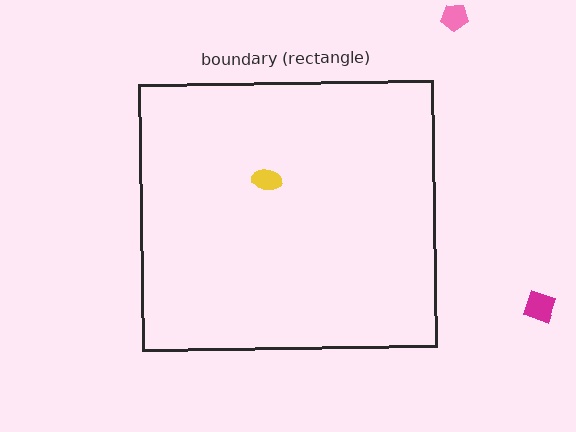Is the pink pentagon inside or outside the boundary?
Outside.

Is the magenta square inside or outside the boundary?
Outside.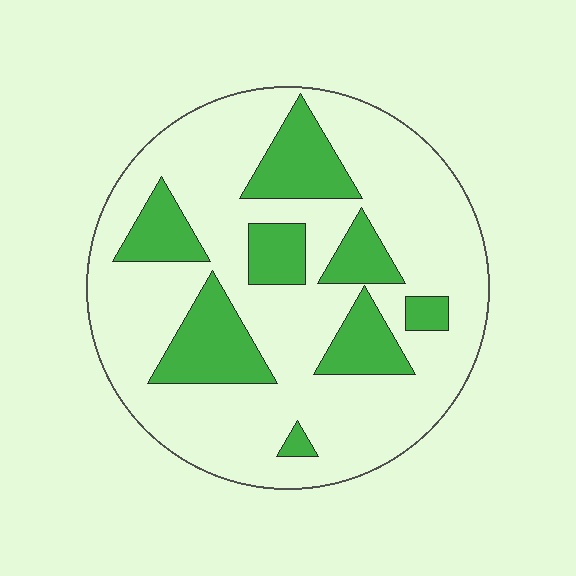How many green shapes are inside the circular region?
8.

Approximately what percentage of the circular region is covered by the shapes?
Approximately 25%.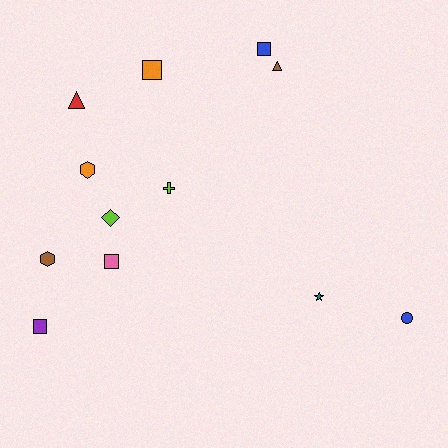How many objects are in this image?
There are 12 objects.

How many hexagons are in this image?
There are 2 hexagons.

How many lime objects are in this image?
There are 2 lime objects.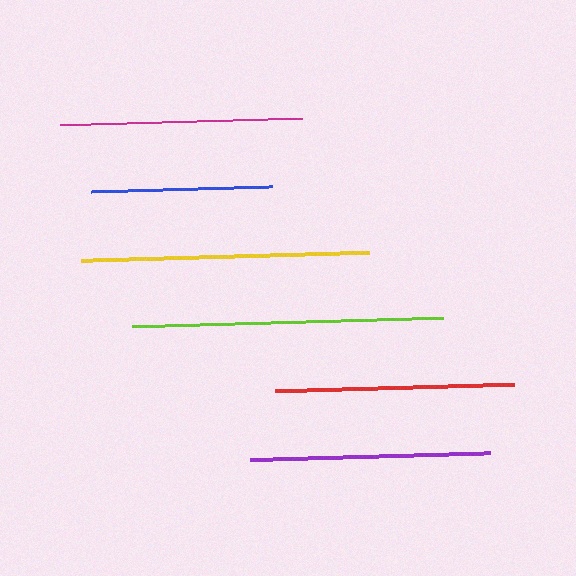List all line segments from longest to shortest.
From longest to shortest: lime, yellow, magenta, purple, red, blue.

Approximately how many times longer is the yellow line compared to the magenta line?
The yellow line is approximately 1.2 times the length of the magenta line.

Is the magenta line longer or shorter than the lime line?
The lime line is longer than the magenta line.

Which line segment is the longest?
The lime line is the longest at approximately 311 pixels.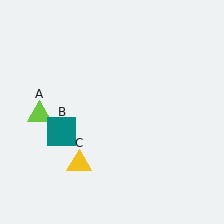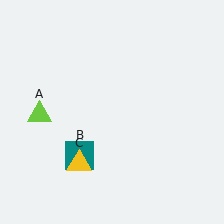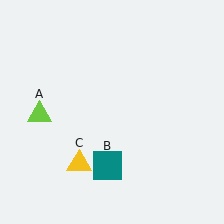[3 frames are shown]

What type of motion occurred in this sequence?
The teal square (object B) rotated counterclockwise around the center of the scene.